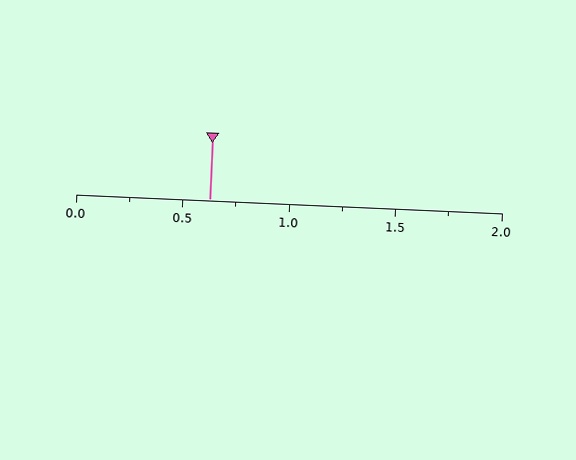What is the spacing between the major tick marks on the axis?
The major ticks are spaced 0.5 apart.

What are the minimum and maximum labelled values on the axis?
The axis runs from 0.0 to 2.0.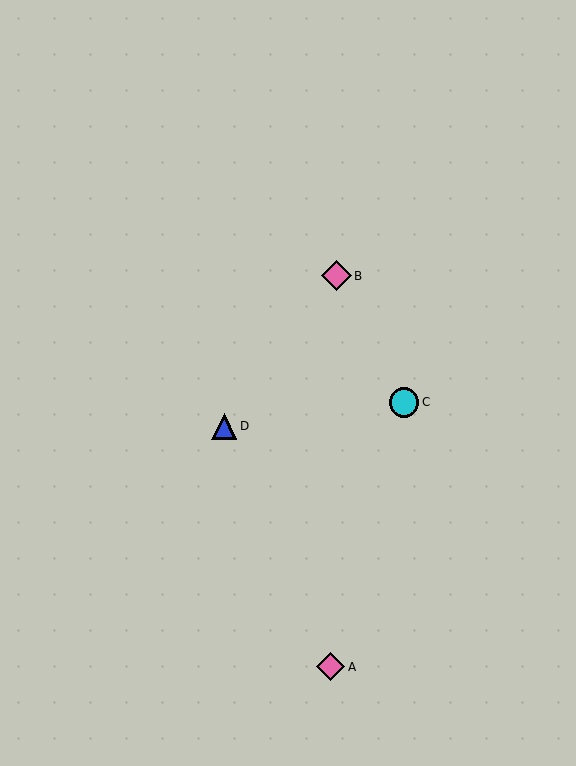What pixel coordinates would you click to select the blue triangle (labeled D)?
Click at (224, 426) to select the blue triangle D.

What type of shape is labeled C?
Shape C is a cyan circle.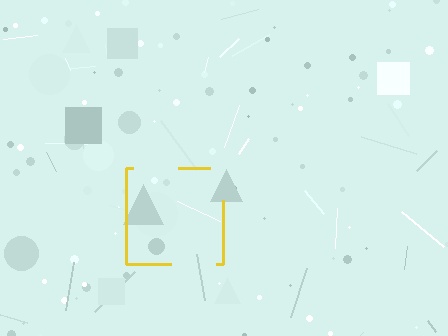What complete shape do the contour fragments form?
The contour fragments form a square.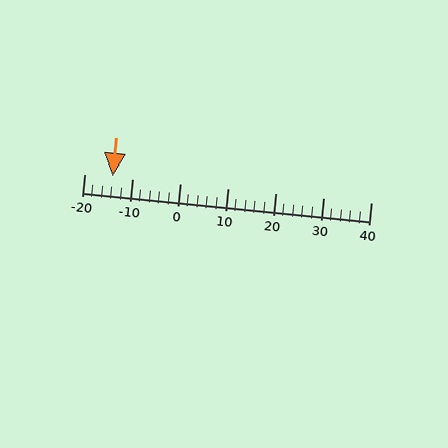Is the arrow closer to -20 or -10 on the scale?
The arrow is closer to -10.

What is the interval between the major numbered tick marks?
The major tick marks are spaced 10 units apart.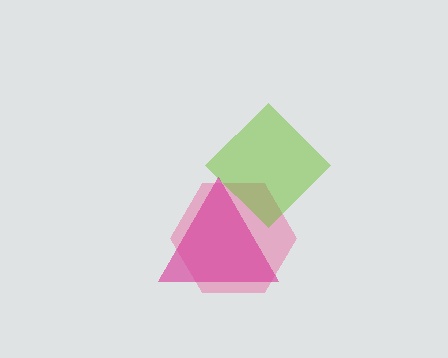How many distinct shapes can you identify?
There are 3 distinct shapes: a pink hexagon, a lime diamond, a magenta triangle.